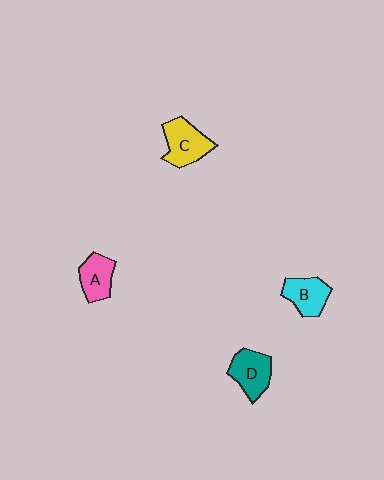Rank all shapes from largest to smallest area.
From largest to smallest: C (yellow), D (teal), B (cyan), A (pink).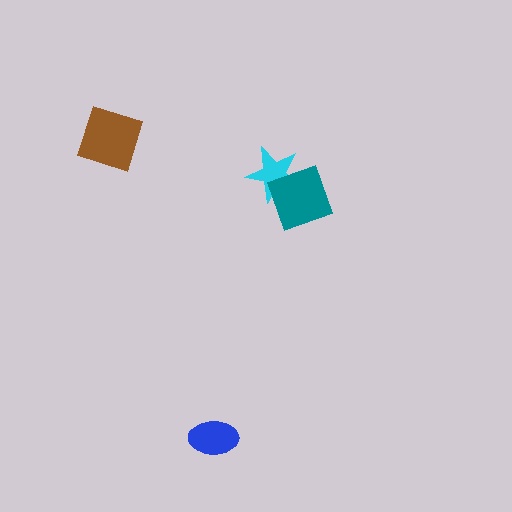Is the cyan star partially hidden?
Yes, it is partially covered by another shape.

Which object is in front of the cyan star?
The teal diamond is in front of the cyan star.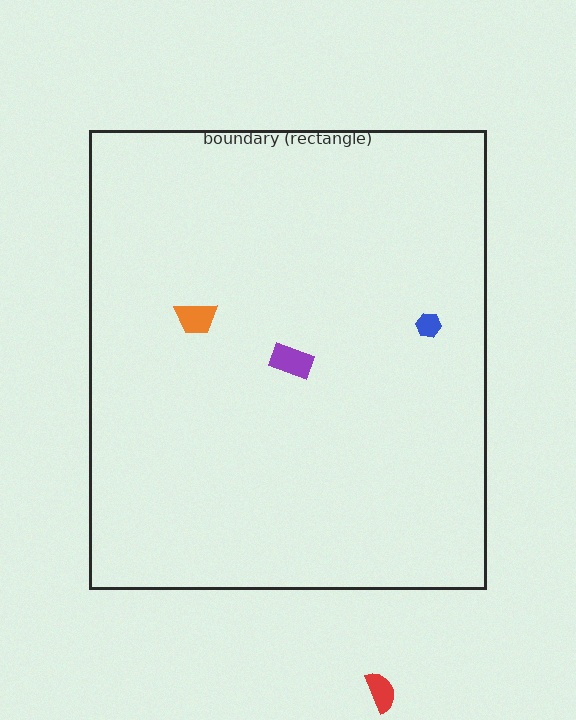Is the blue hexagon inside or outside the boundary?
Inside.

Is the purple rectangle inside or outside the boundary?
Inside.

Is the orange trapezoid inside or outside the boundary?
Inside.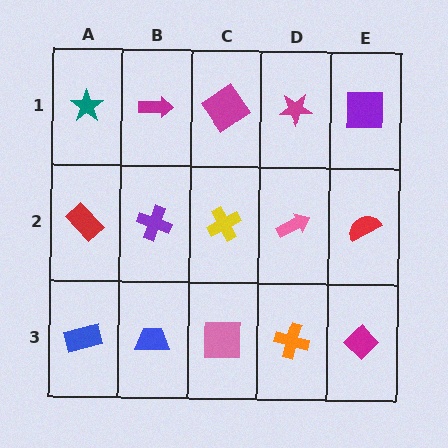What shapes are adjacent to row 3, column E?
A red semicircle (row 2, column E), an orange cross (row 3, column D).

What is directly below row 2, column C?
A pink square.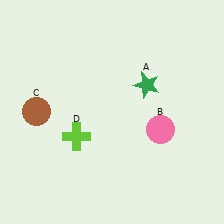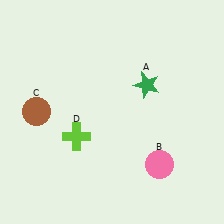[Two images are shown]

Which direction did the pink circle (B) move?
The pink circle (B) moved down.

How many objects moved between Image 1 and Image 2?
1 object moved between the two images.